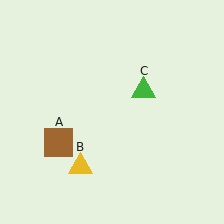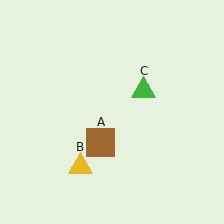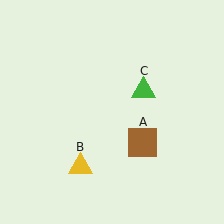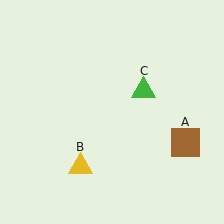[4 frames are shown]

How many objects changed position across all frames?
1 object changed position: brown square (object A).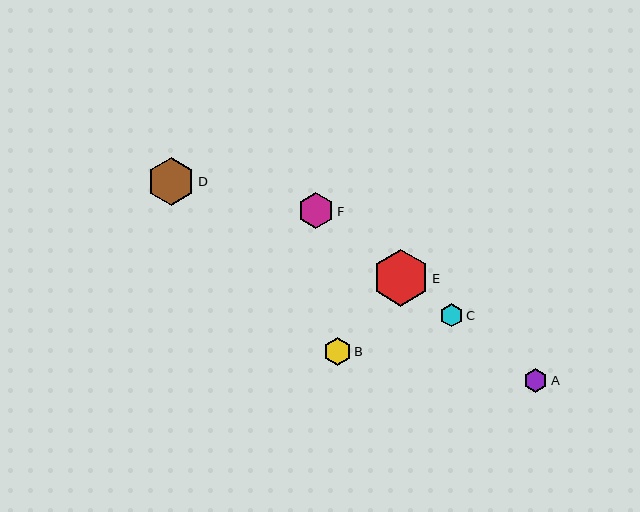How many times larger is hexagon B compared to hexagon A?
Hexagon B is approximately 1.2 times the size of hexagon A.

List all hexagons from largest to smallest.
From largest to smallest: E, D, F, B, A, C.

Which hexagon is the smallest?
Hexagon C is the smallest with a size of approximately 23 pixels.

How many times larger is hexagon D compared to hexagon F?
Hexagon D is approximately 1.3 times the size of hexagon F.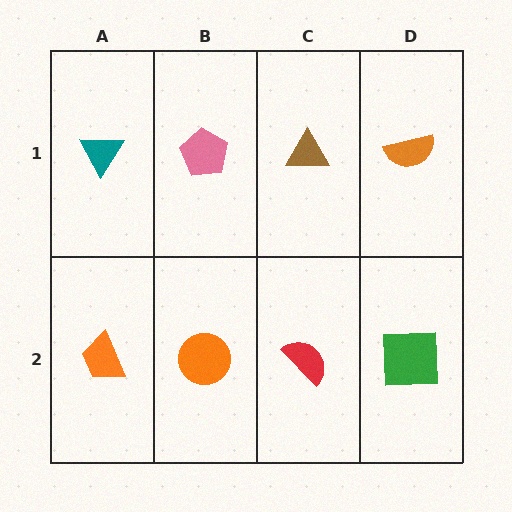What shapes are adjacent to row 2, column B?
A pink pentagon (row 1, column B), an orange trapezoid (row 2, column A), a red semicircle (row 2, column C).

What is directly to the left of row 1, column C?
A pink pentagon.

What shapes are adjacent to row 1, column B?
An orange circle (row 2, column B), a teal triangle (row 1, column A), a brown triangle (row 1, column C).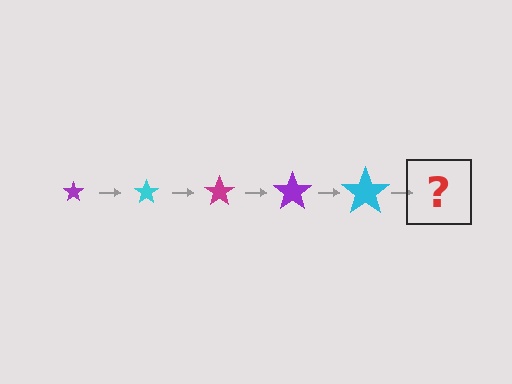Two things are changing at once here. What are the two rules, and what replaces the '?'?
The two rules are that the star grows larger each step and the color cycles through purple, cyan, and magenta. The '?' should be a magenta star, larger than the previous one.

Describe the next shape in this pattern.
It should be a magenta star, larger than the previous one.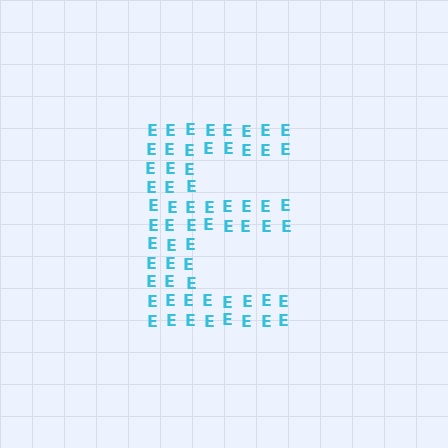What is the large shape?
The large shape is the letter E.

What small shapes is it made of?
It is made of small letter E's.